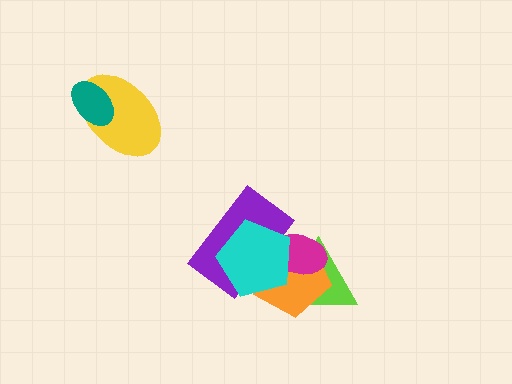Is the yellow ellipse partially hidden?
Yes, it is partially covered by another shape.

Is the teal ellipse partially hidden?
No, no other shape covers it.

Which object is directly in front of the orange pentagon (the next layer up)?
The purple rectangle is directly in front of the orange pentagon.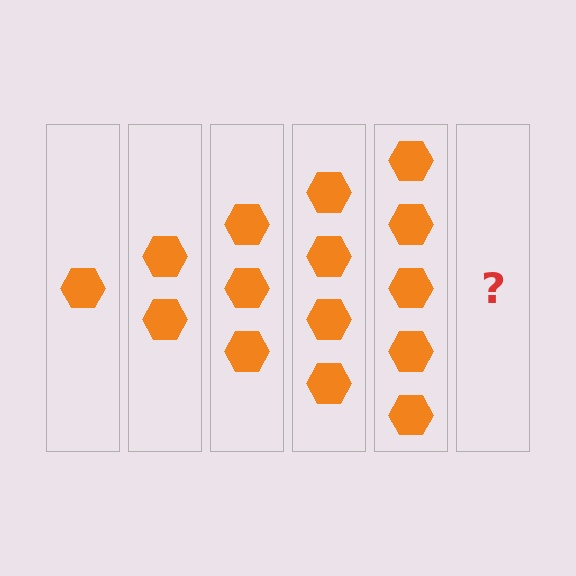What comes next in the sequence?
The next element should be 6 hexagons.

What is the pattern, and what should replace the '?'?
The pattern is that each step adds one more hexagon. The '?' should be 6 hexagons.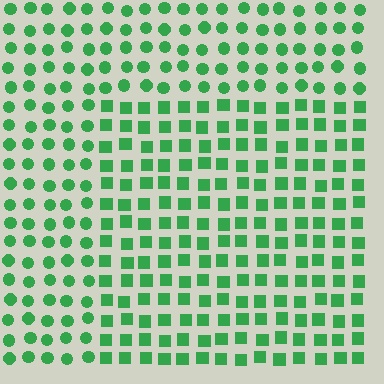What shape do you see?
I see a rectangle.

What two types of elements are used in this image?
The image uses squares inside the rectangle region and circles outside it.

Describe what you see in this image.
The image is filled with small green elements arranged in a uniform grid. A rectangle-shaped region contains squares, while the surrounding area contains circles. The boundary is defined purely by the change in element shape.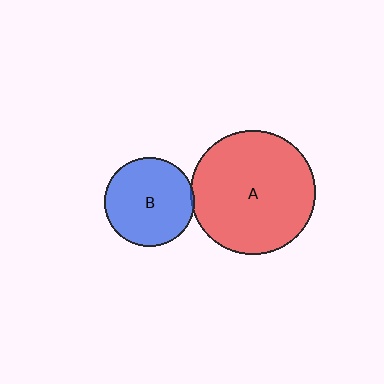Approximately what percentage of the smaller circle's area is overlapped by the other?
Approximately 5%.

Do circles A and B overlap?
Yes.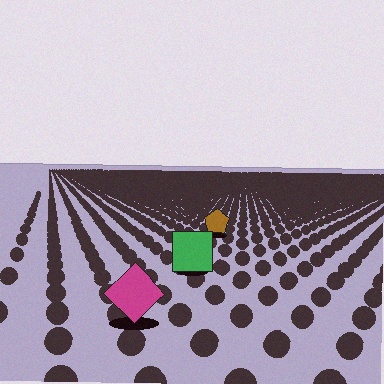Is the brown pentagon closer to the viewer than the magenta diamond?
No. The magenta diamond is closer — you can tell from the texture gradient: the ground texture is coarser near it.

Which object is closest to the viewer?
The magenta diamond is closest. The texture marks near it are larger and more spread out.